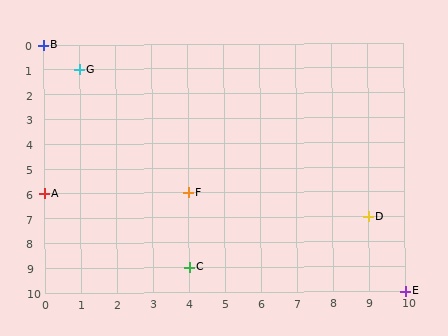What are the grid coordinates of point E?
Point E is at grid coordinates (10, 10).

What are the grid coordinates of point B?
Point B is at grid coordinates (0, 0).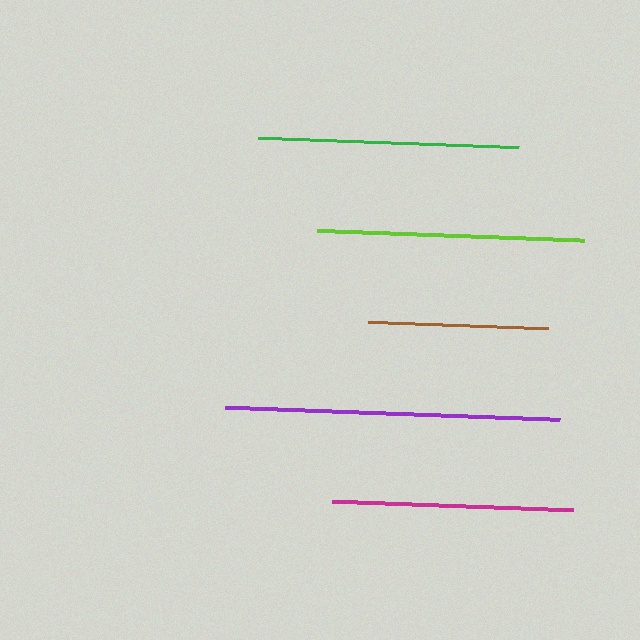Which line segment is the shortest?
The brown line is the shortest at approximately 180 pixels.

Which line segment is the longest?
The purple line is the longest at approximately 335 pixels.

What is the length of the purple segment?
The purple segment is approximately 335 pixels long.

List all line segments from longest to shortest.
From longest to shortest: purple, lime, green, magenta, brown.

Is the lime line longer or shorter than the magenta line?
The lime line is longer than the magenta line.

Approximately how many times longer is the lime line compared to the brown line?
The lime line is approximately 1.5 times the length of the brown line.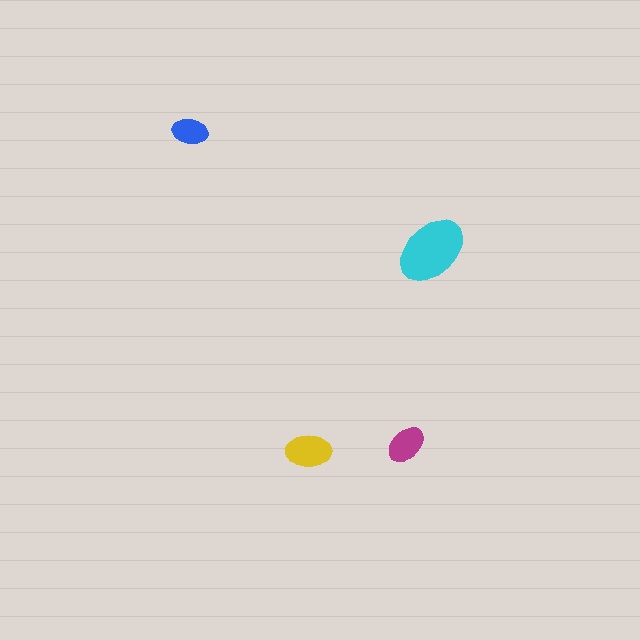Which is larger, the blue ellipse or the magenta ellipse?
The magenta one.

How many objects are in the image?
There are 4 objects in the image.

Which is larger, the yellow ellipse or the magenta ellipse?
The yellow one.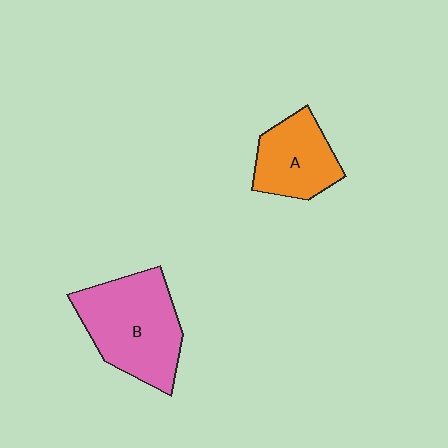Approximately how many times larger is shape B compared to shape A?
Approximately 1.6 times.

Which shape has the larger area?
Shape B (pink).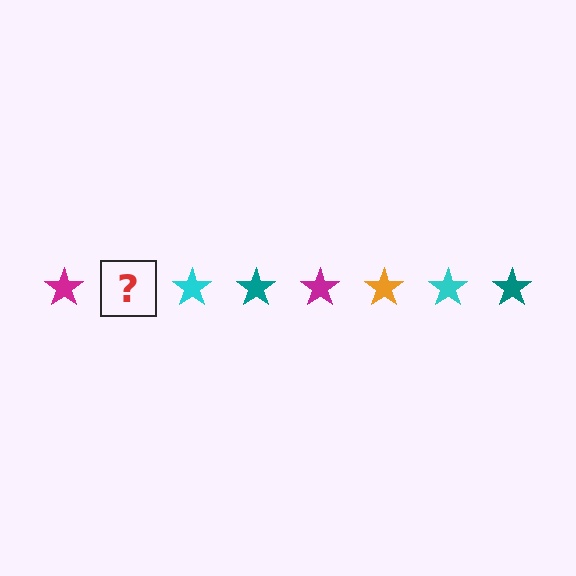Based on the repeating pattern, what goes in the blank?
The blank should be an orange star.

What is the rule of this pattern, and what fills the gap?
The rule is that the pattern cycles through magenta, orange, cyan, teal stars. The gap should be filled with an orange star.